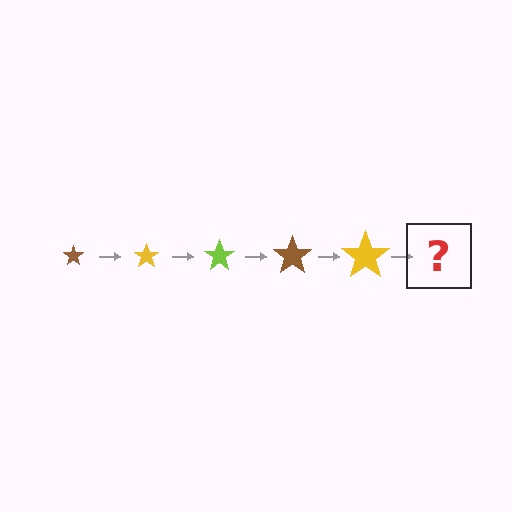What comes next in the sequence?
The next element should be a lime star, larger than the previous one.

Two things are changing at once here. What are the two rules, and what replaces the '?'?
The two rules are that the star grows larger each step and the color cycles through brown, yellow, and lime. The '?' should be a lime star, larger than the previous one.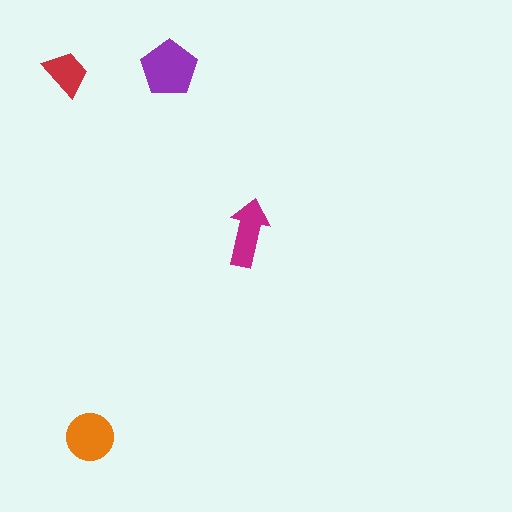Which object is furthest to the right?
The magenta arrow is rightmost.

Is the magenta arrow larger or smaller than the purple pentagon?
Smaller.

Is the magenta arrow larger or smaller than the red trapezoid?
Larger.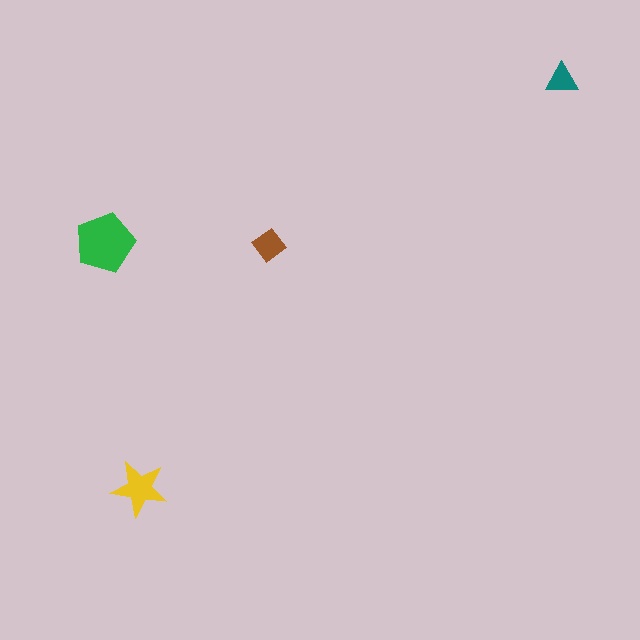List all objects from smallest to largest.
The teal triangle, the brown diamond, the yellow star, the green pentagon.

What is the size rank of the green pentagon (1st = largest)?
1st.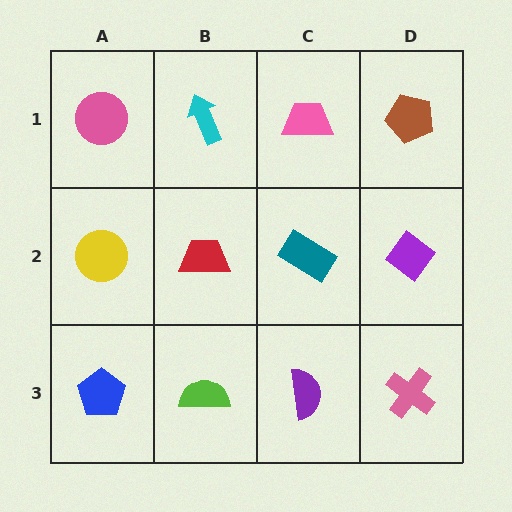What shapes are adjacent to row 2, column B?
A cyan arrow (row 1, column B), a lime semicircle (row 3, column B), a yellow circle (row 2, column A), a teal rectangle (row 2, column C).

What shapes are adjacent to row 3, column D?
A purple diamond (row 2, column D), a purple semicircle (row 3, column C).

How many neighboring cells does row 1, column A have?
2.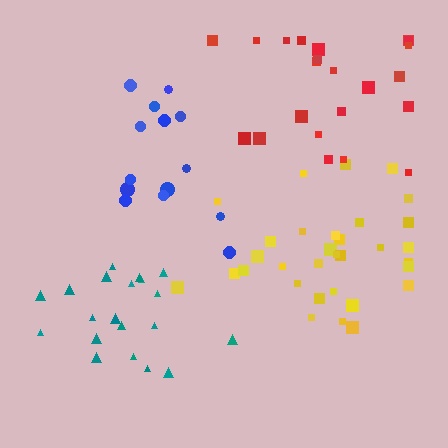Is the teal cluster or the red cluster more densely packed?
Teal.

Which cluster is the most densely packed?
Teal.